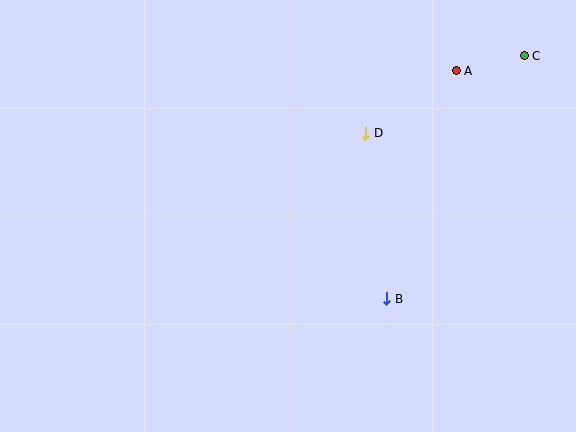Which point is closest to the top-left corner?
Point D is closest to the top-left corner.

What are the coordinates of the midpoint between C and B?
The midpoint between C and B is at (455, 177).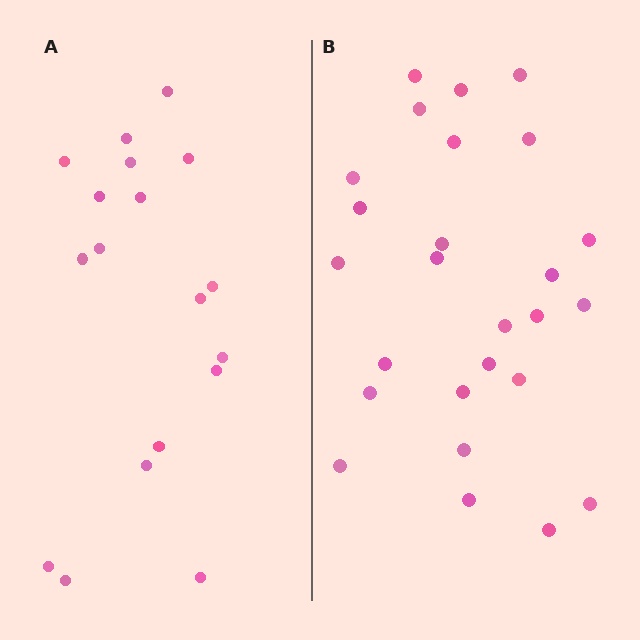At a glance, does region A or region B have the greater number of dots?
Region B (the right region) has more dots.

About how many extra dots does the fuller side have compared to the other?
Region B has roughly 8 or so more dots than region A.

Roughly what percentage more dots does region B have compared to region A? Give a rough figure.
About 45% more.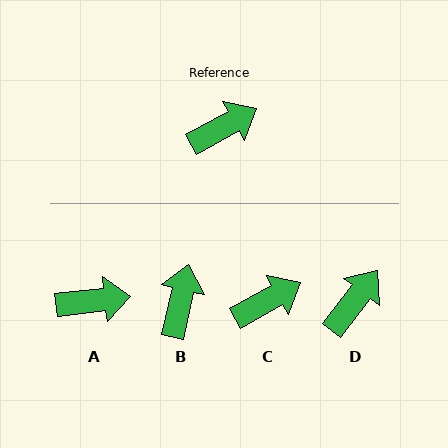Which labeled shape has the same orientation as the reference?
C.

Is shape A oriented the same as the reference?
No, it is off by about 22 degrees.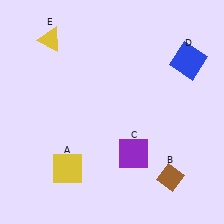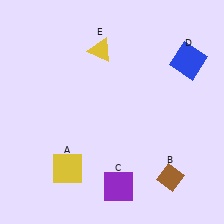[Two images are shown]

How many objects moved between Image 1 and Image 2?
2 objects moved between the two images.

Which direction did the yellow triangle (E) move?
The yellow triangle (E) moved right.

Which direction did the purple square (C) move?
The purple square (C) moved down.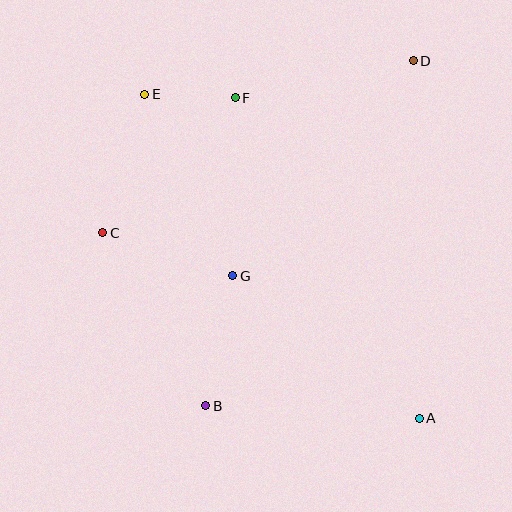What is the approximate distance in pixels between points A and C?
The distance between A and C is approximately 367 pixels.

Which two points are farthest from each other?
Points A and E are farthest from each other.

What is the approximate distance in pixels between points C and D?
The distance between C and D is approximately 355 pixels.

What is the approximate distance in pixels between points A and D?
The distance between A and D is approximately 358 pixels.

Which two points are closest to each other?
Points E and F are closest to each other.